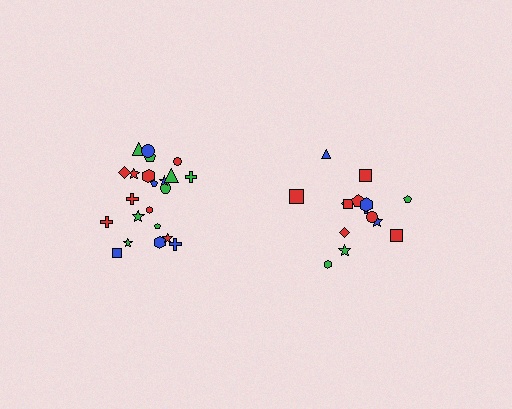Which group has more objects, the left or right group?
The left group.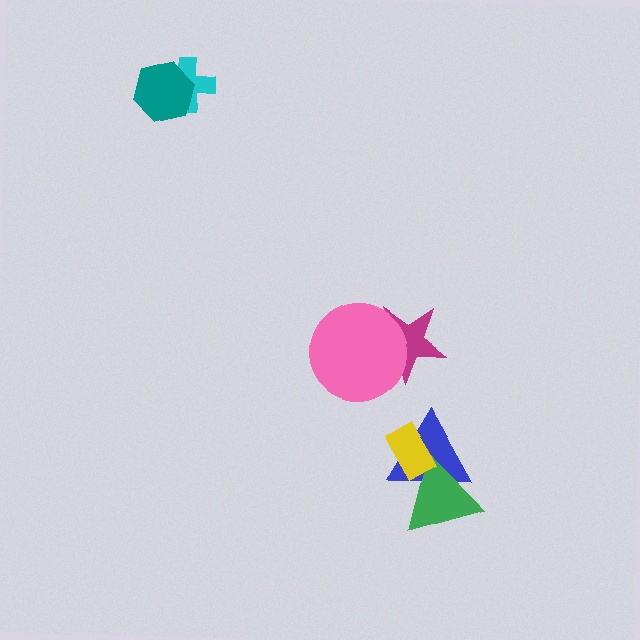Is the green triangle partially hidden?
Yes, it is partially covered by another shape.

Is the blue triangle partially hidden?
Yes, it is partially covered by another shape.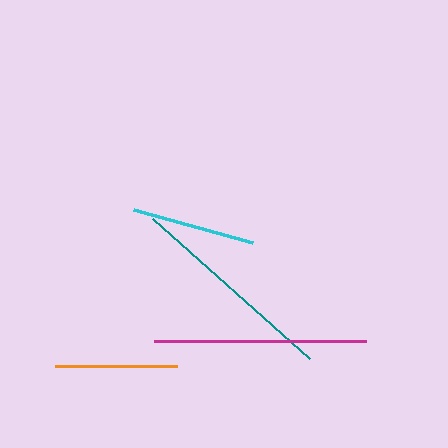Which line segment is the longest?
The magenta line is the longest at approximately 212 pixels.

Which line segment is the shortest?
The orange line is the shortest at approximately 121 pixels.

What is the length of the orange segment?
The orange segment is approximately 121 pixels long.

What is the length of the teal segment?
The teal segment is approximately 211 pixels long.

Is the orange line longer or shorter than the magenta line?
The magenta line is longer than the orange line.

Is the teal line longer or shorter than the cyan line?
The teal line is longer than the cyan line.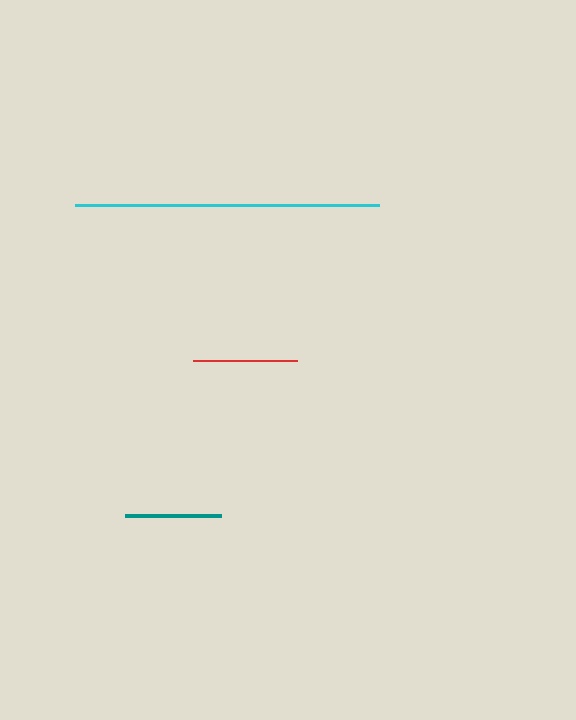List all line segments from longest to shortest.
From longest to shortest: cyan, red, teal.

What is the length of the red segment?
The red segment is approximately 103 pixels long.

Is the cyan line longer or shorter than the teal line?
The cyan line is longer than the teal line.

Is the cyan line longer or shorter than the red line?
The cyan line is longer than the red line.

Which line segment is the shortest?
The teal line is the shortest at approximately 96 pixels.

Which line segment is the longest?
The cyan line is the longest at approximately 305 pixels.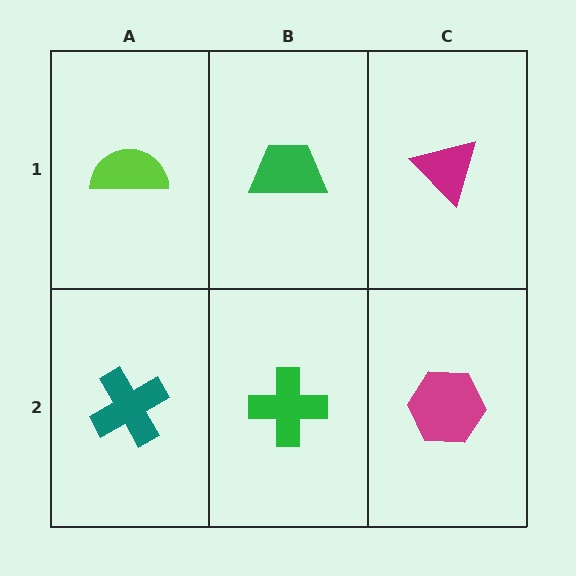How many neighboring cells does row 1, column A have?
2.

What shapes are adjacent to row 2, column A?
A lime semicircle (row 1, column A), a green cross (row 2, column B).